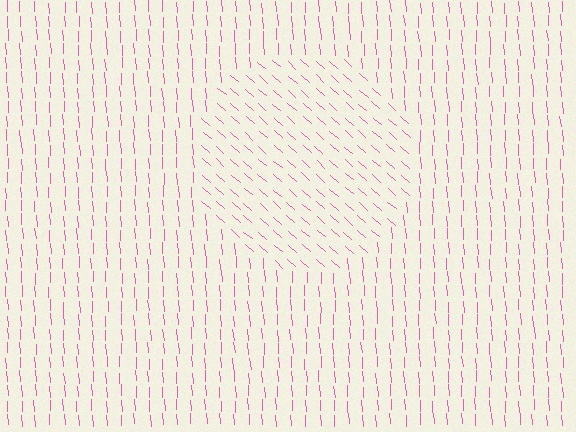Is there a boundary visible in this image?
Yes, there is a texture boundary formed by a change in line orientation.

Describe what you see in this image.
The image is filled with small pink line segments. A circle region in the image has lines oriented differently from the surrounding lines, creating a visible texture boundary.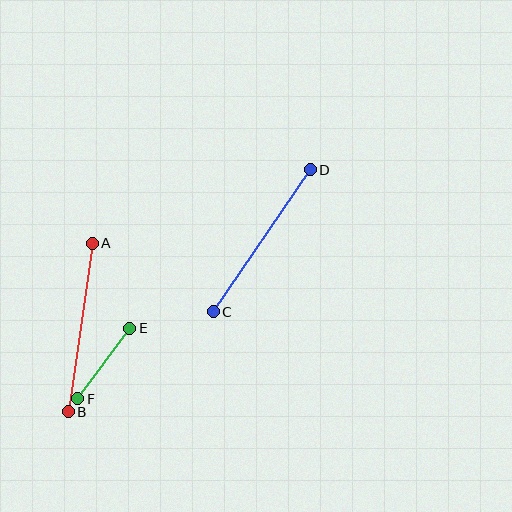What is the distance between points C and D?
The distance is approximately 172 pixels.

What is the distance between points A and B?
The distance is approximately 170 pixels.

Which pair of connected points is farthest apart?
Points C and D are farthest apart.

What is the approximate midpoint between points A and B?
The midpoint is at approximately (80, 327) pixels.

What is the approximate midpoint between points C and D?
The midpoint is at approximately (262, 241) pixels.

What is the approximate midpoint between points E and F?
The midpoint is at approximately (104, 363) pixels.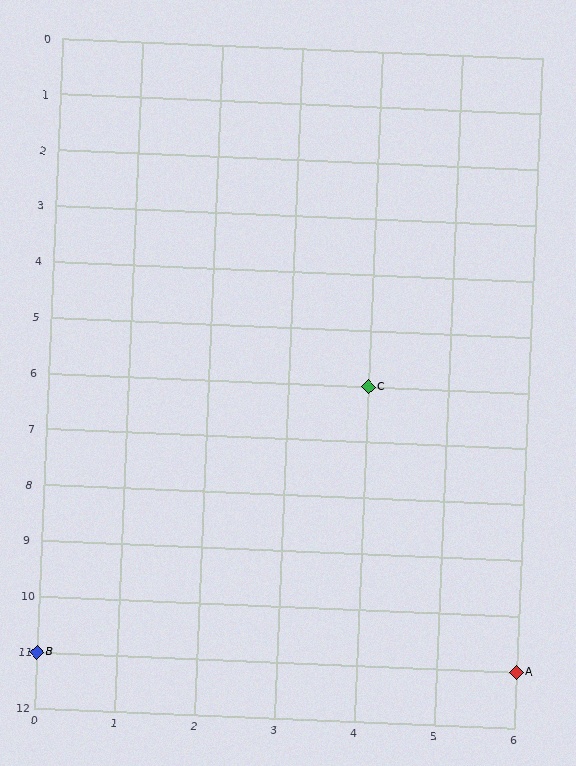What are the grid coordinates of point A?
Point A is at grid coordinates (6, 11).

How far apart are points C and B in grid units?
Points C and B are 4 columns and 5 rows apart (about 6.4 grid units diagonally).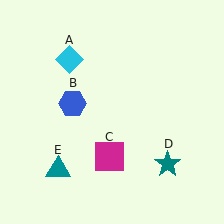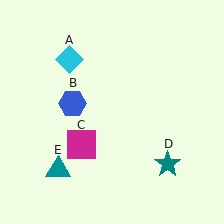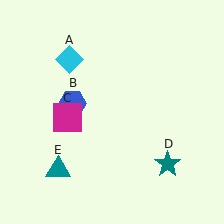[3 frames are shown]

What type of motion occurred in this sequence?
The magenta square (object C) rotated clockwise around the center of the scene.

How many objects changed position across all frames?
1 object changed position: magenta square (object C).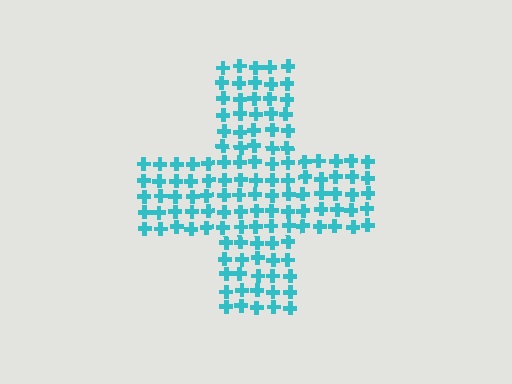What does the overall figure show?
The overall figure shows a cross.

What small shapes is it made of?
It is made of small crosses.